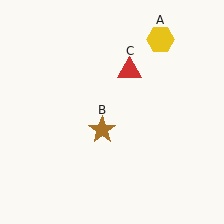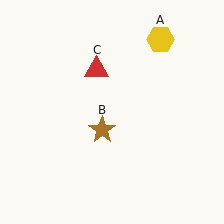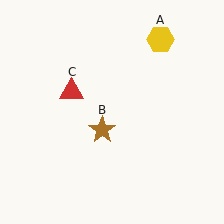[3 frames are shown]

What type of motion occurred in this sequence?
The red triangle (object C) rotated counterclockwise around the center of the scene.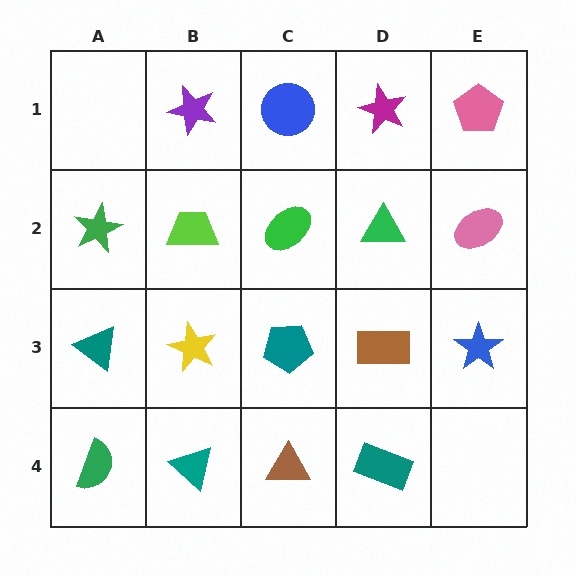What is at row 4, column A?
A green semicircle.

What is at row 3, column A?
A teal triangle.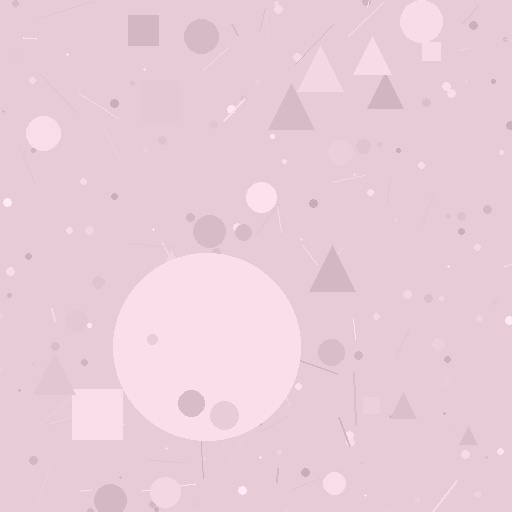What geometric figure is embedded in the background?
A circle is embedded in the background.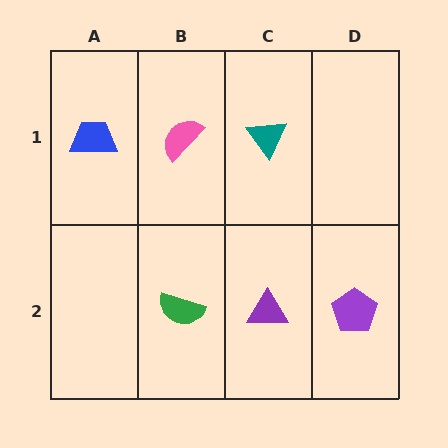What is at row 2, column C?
A purple triangle.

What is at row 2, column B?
A green semicircle.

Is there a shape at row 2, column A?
No, that cell is empty.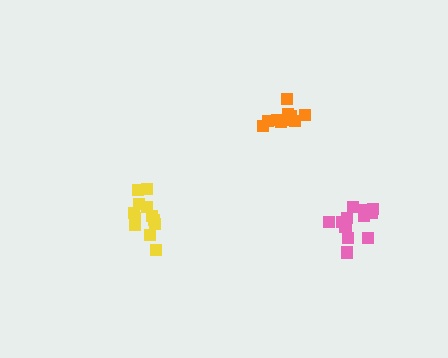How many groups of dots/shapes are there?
There are 3 groups.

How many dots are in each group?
Group 1: 11 dots, Group 2: 12 dots, Group 3: 12 dots (35 total).